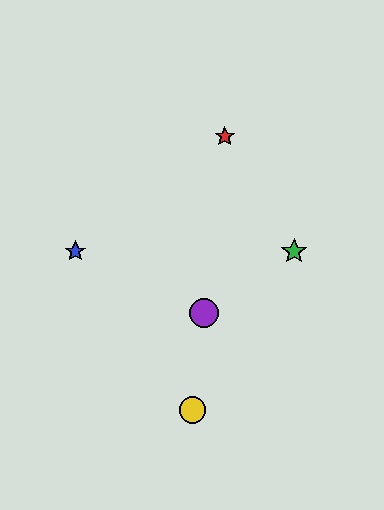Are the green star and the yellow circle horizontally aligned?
No, the green star is at y≈251 and the yellow circle is at y≈410.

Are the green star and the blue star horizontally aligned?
Yes, both are at y≈251.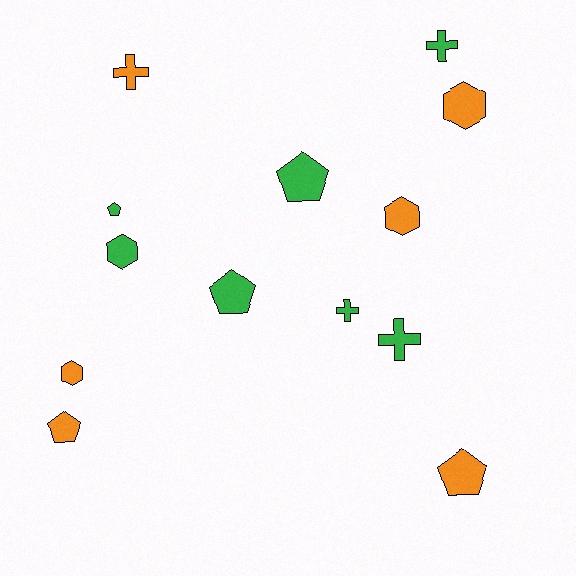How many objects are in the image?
There are 13 objects.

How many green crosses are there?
There are 3 green crosses.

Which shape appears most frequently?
Pentagon, with 5 objects.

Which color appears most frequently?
Green, with 7 objects.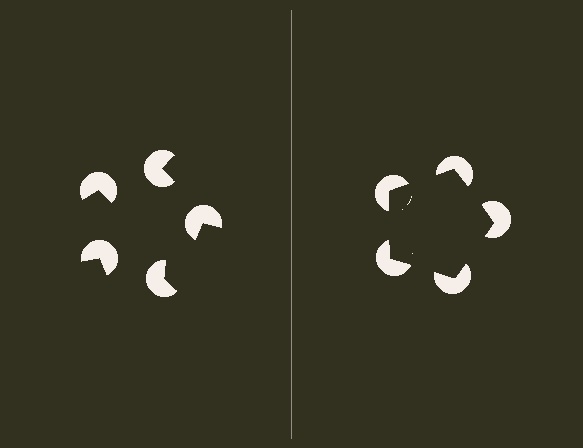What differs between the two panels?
The pac-man discs are positioned identically on both sides; only the wedge orientations differ. On the right they align to a pentagon; on the left they are misaligned.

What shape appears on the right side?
An illusory pentagon.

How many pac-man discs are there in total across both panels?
10 — 5 on each side.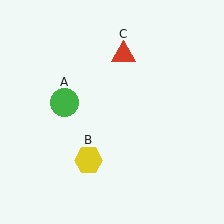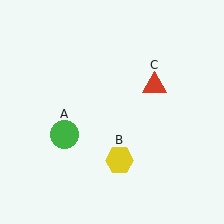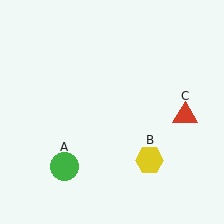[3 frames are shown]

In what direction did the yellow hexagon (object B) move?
The yellow hexagon (object B) moved right.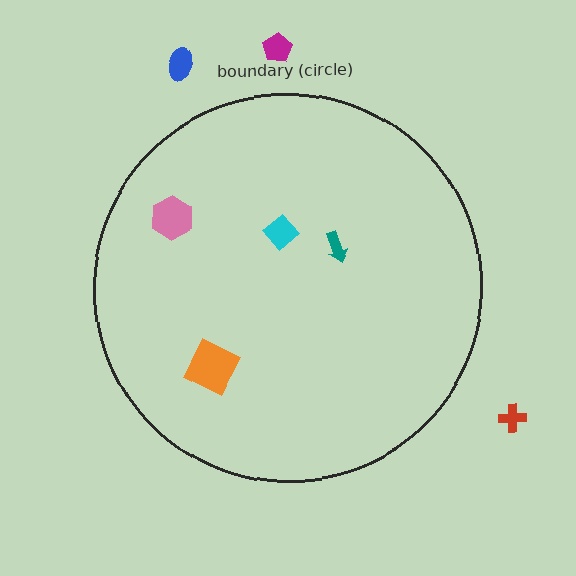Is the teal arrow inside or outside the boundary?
Inside.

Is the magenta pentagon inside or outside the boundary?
Outside.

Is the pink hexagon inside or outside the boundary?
Inside.